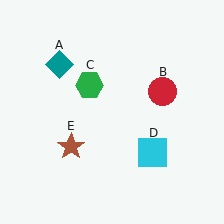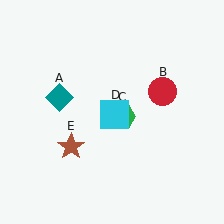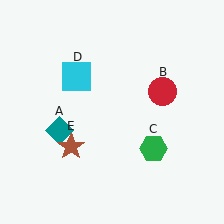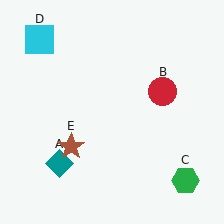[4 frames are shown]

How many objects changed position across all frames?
3 objects changed position: teal diamond (object A), green hexagon (object C), cyan square (object D).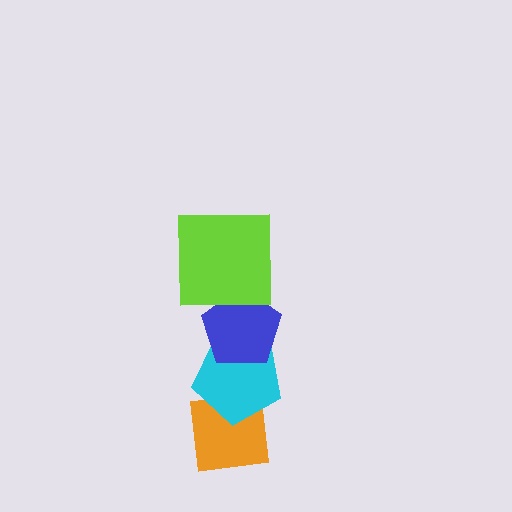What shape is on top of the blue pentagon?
The lime square is on top of the blue pentagon.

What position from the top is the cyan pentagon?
The cyan pentagon is 3rd from the top.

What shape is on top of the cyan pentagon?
The blue pentagon is on top of the cyan pentagon.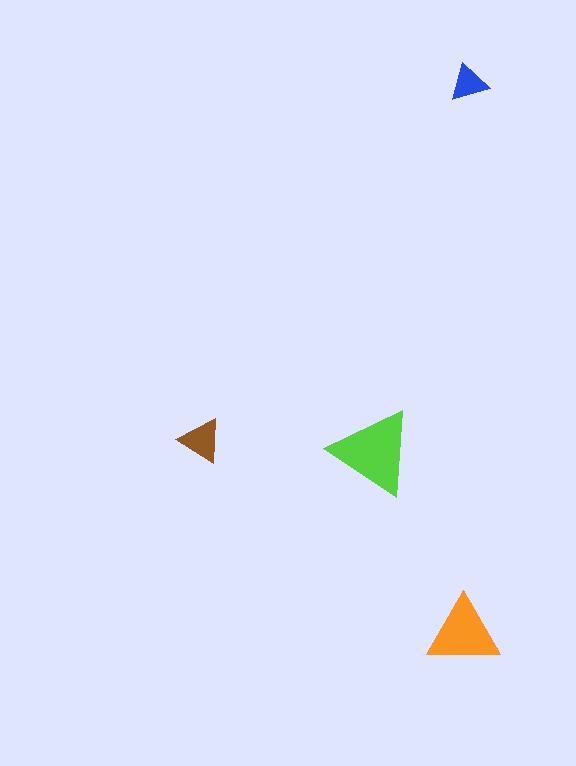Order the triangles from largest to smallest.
the lime one, the orange one, the brown one, the blue one.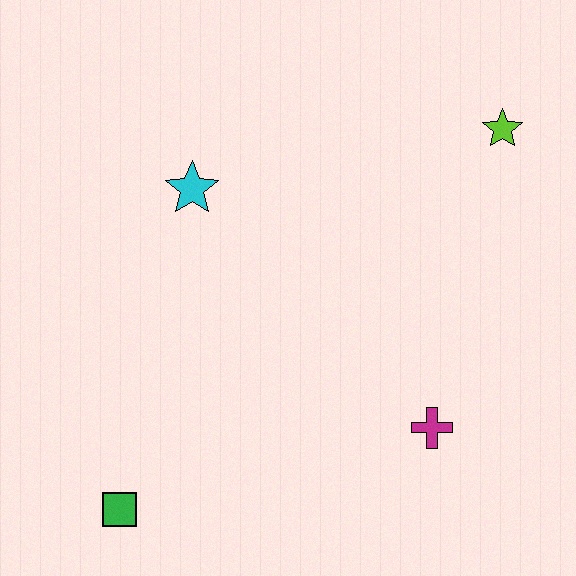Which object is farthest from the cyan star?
The magenta cross is farthest from the cyan star.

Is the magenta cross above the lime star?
No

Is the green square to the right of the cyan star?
No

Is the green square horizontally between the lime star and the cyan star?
No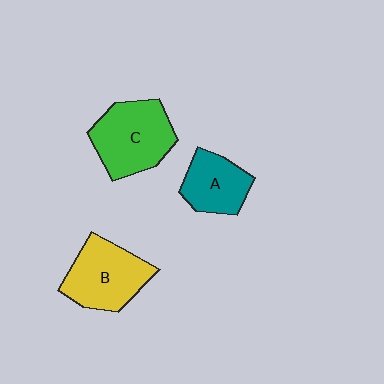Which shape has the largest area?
Shape C (green).